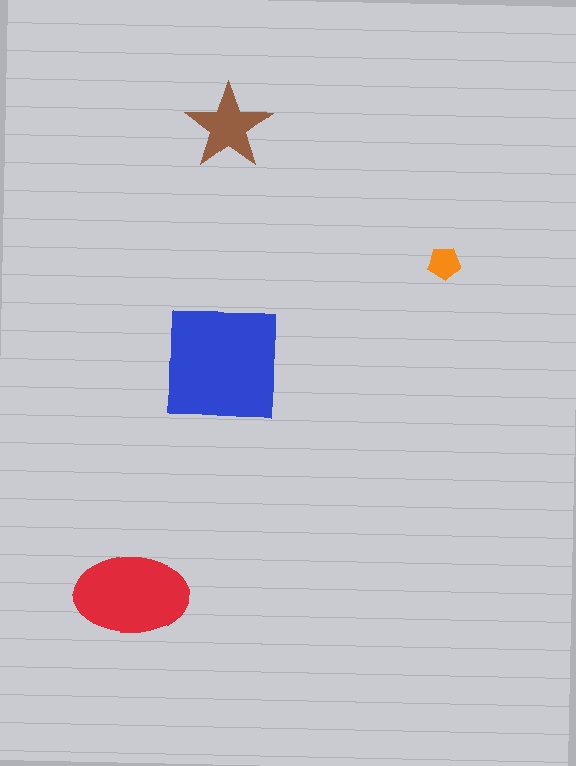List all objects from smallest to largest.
The orange pentagon, the brown star, the red ellipse, the blue square.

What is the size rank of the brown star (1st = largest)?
3rd.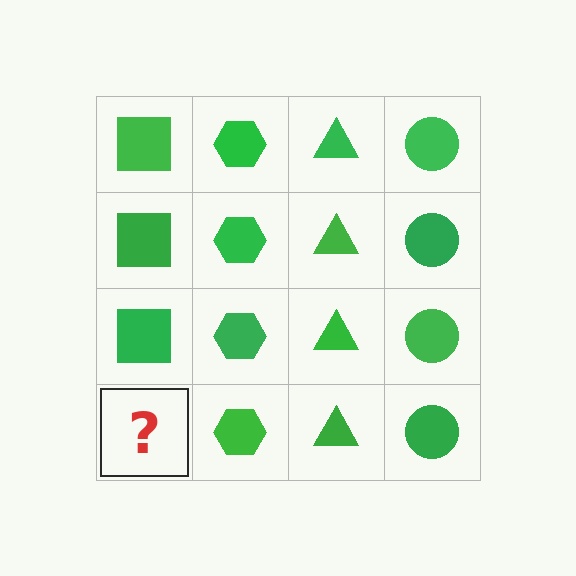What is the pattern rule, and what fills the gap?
The rule is that each column has a consistent shape. The gap should be filled with a green square.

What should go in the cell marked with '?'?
The missing cell should contain a green square.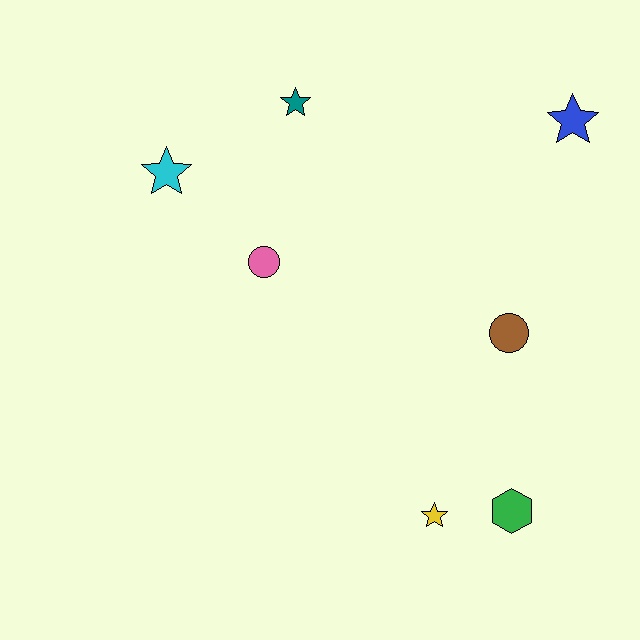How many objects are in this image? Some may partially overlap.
There are 7 objects.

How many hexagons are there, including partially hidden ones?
There is 1 hexagon.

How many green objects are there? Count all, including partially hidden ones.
There is 1 green object.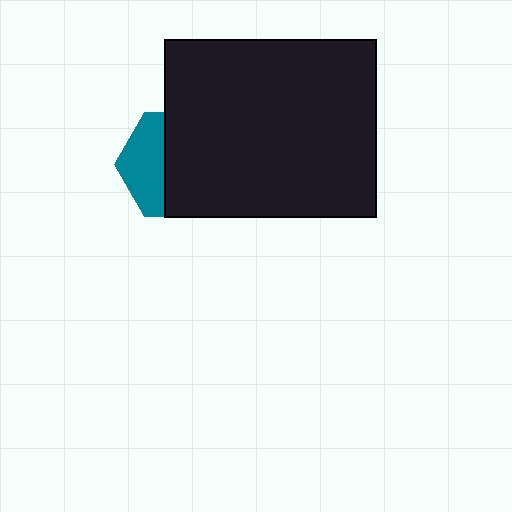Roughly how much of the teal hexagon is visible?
A small part of it is visible (roughly 38%).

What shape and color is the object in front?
The object in front is a black rectangle.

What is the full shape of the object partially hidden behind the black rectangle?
The partially hidden object is a teal hexagon.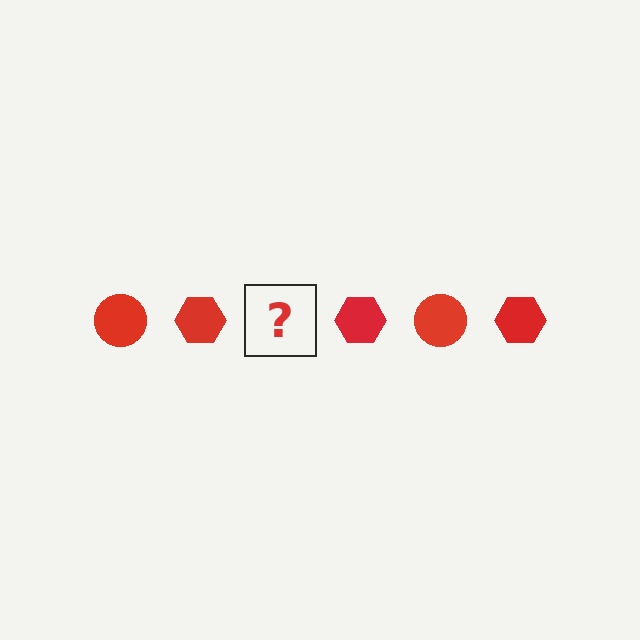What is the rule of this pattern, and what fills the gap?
The rule is that the pattern cycles through circle, hexagon shapes in red. The gap should be filled with a red circle.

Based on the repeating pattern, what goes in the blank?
The blank should be a red circle.